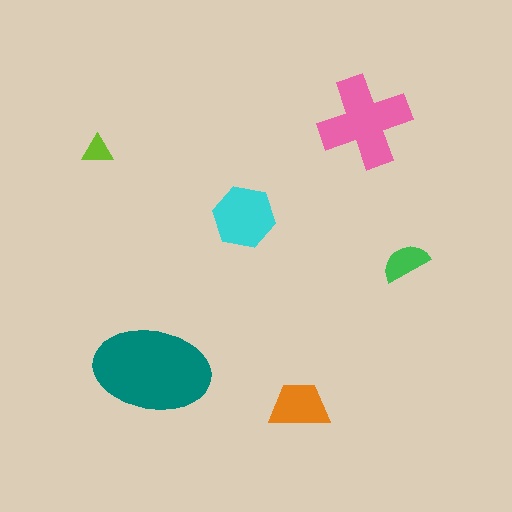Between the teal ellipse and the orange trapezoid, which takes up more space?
The teal ellipse.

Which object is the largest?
The teal ellipse.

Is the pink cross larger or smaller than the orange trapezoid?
Larger.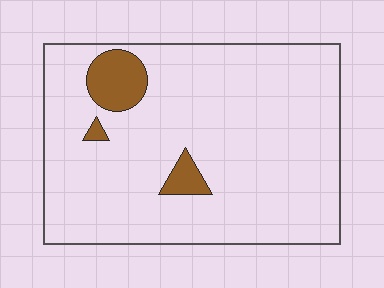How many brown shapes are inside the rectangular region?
3.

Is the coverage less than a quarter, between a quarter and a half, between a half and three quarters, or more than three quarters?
Less than a quarter.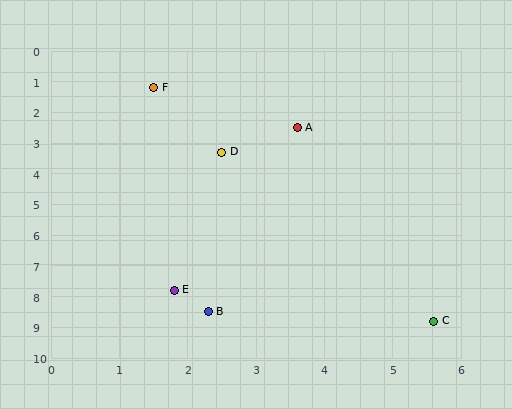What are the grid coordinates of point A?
Point A is at approximately (3.6, 2.5).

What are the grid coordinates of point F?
Point F is at approximately (1.5, 1.2).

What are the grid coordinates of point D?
Point D is at approximately (2.5, 3.3).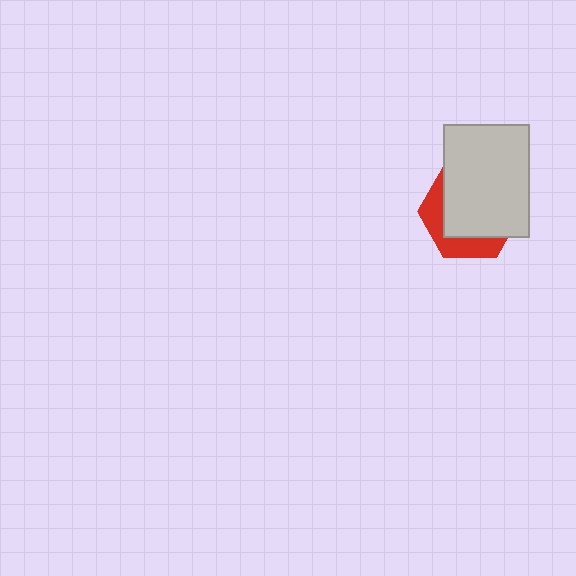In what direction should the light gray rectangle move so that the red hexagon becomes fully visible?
The light gray rectangle should move toward the upper-right. That is the shortest direction to clear the overlap and leave the red hexagon fully visible.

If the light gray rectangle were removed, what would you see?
You would see the complete red hexagon.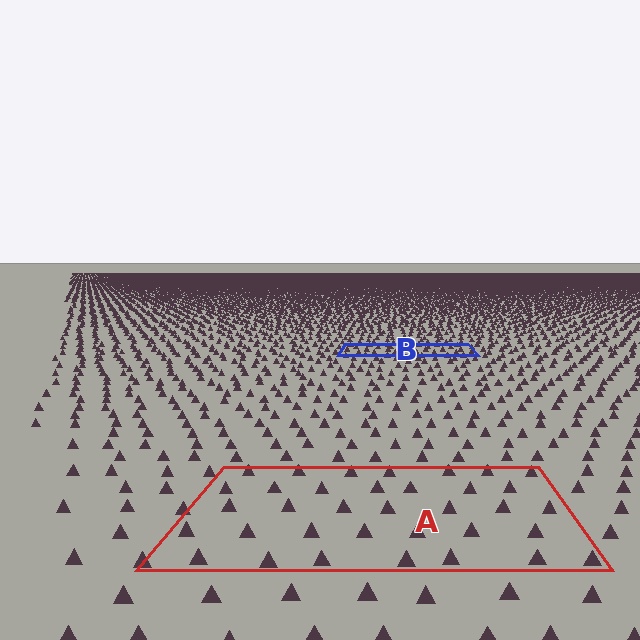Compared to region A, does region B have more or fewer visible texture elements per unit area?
Region B has more texture elements per unit area — they are packed more densely because it is farther away.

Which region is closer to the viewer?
Region A is closer. The texture elements there are larger and more spread out.